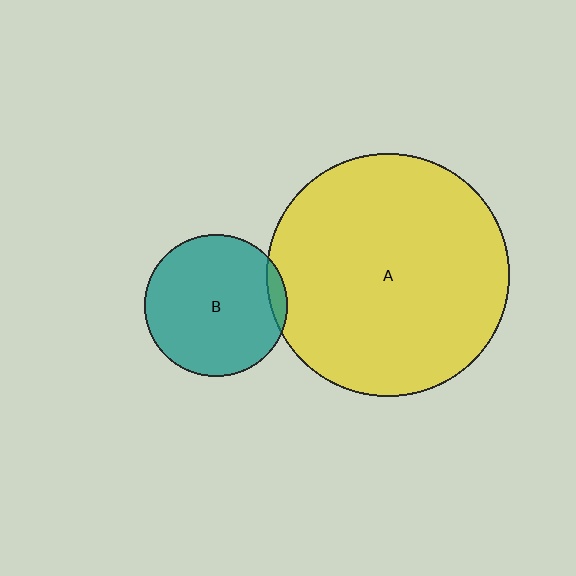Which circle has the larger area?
Circle A (yellow).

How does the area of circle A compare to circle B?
Approximately 2.9 times.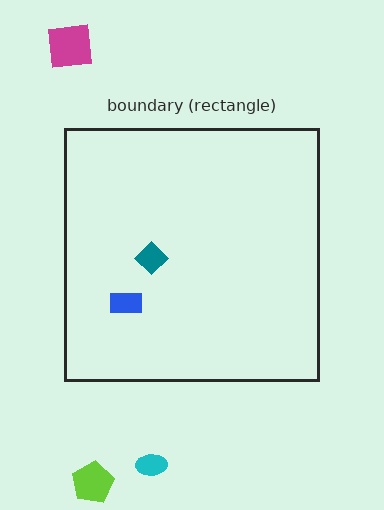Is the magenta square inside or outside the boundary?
Outside.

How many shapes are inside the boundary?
2 inside, 3 outside.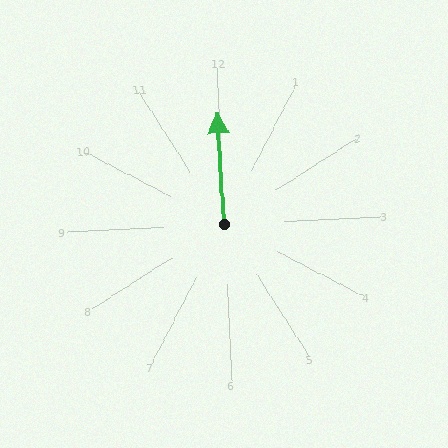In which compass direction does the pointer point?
North.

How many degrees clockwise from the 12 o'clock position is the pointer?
Approximately 359 degrees.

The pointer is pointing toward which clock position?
Roughly 12 o'clock.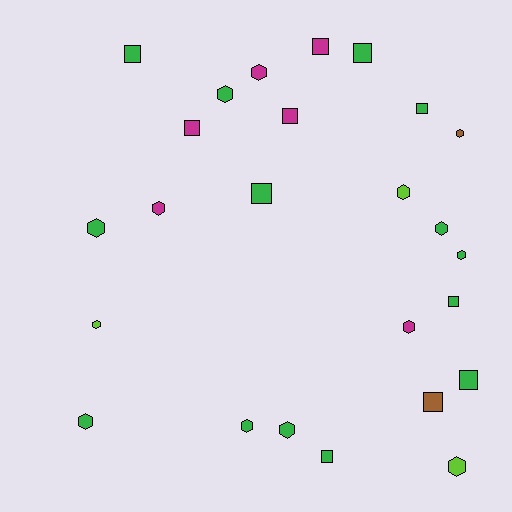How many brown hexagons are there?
There is 1 brown hexagon.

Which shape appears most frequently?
Hexagon, with 14 objects.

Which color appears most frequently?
Green, with 14 objects.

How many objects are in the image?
There are 25 objects.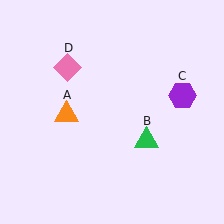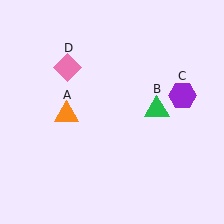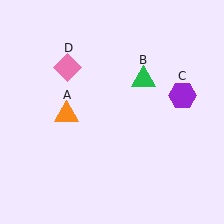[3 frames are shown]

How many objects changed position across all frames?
1 object changed position: green triangle (object B).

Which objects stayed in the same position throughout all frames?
Orange triangle (object A) and purple hexagon (object C) and pink diamond (object D) remained stationary.